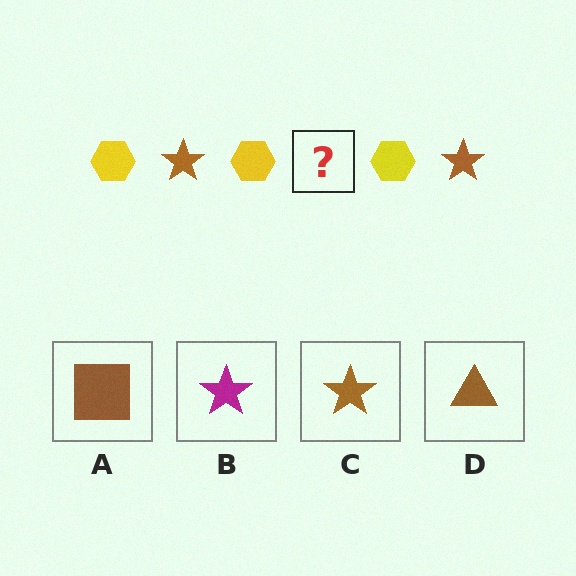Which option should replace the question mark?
Option C.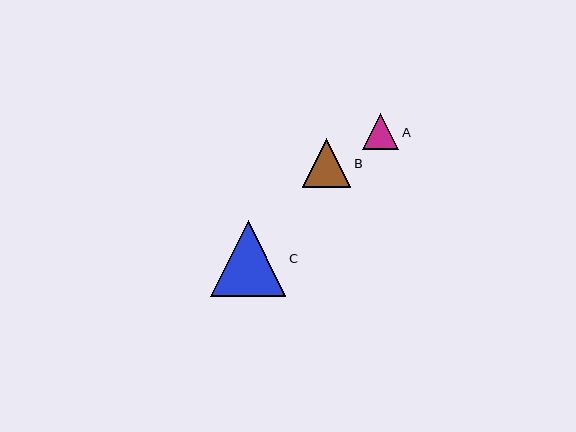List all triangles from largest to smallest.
From largest to smallest: C, B, A.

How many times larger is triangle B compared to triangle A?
Triangle B is approximately 1.4 times the size of triangle A.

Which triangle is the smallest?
Triangle A is the smallest with a size of approximately 36 pixels.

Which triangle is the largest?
Triangle C is the largest with a size of approximately 75 pixels.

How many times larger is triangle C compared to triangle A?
Triangle C is approximately 2.1 times the size of triangle A.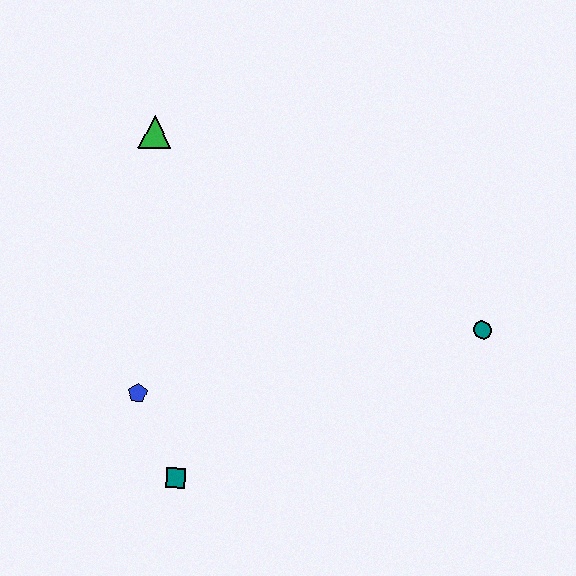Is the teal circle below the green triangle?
Yes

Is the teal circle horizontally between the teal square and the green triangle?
No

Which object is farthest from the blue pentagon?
The teal circle is farthest from the blue pentagon.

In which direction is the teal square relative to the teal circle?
The teal square is to the left of the teal circle.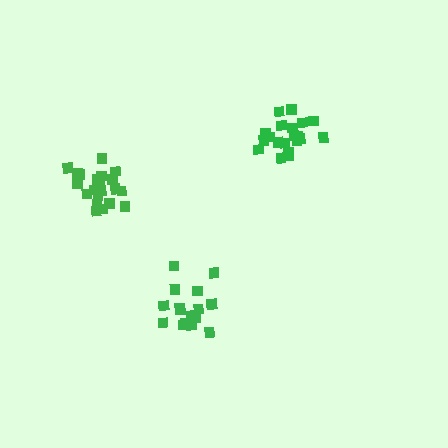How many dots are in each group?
Group 1: 16 dots, Group 2: 21 dots, Group 3: 21 dots (58 total).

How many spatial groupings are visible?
There are 3 spatial groupings.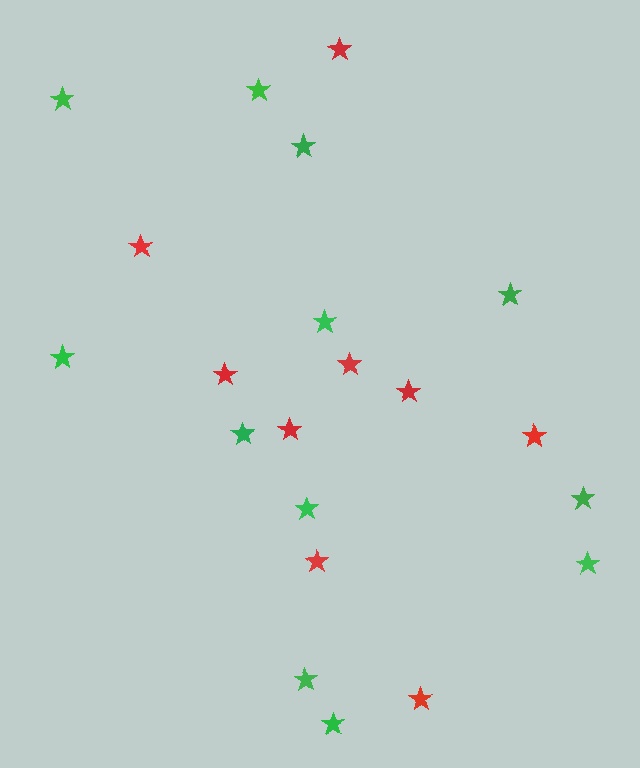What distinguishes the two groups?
There are 2 groups: one group of red stars (9) and one group of green stars (12).